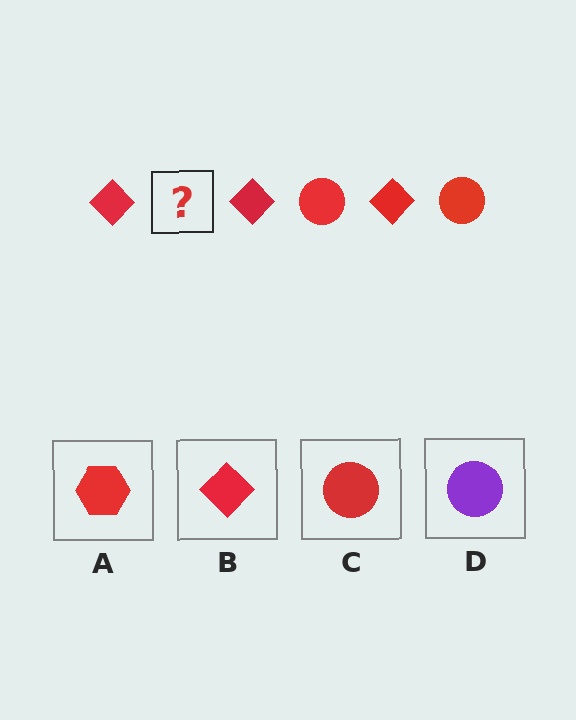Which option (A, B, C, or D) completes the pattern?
C.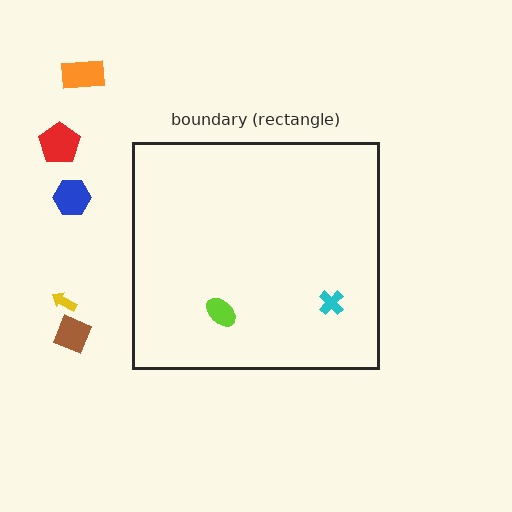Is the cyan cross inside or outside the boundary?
Inside.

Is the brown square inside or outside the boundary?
Outside.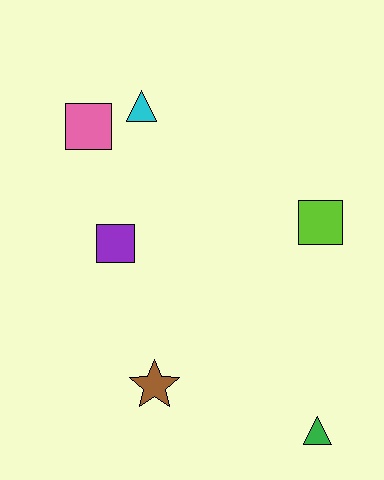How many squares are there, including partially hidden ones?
There are 3 squares.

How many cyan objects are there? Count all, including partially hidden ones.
There is 1 cyan object.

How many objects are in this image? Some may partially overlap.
There are 6 objects.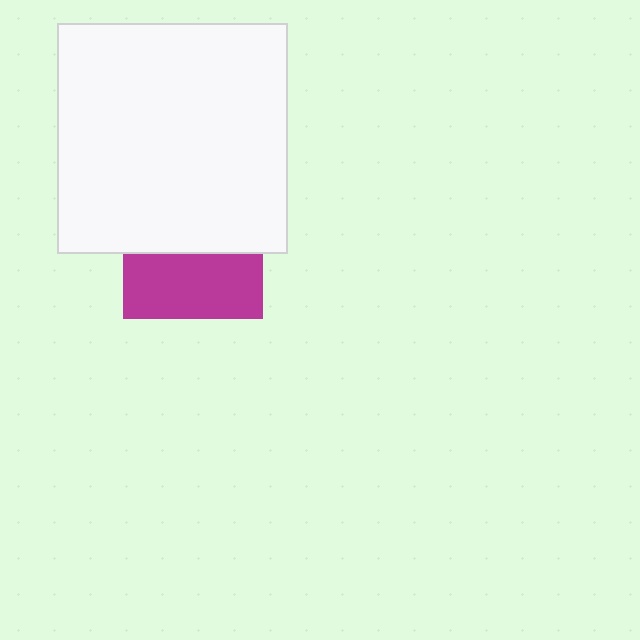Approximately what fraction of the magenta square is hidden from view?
Roughly 53% of the magenta square is hidden behind the white square.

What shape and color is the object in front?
The object in front is a white square.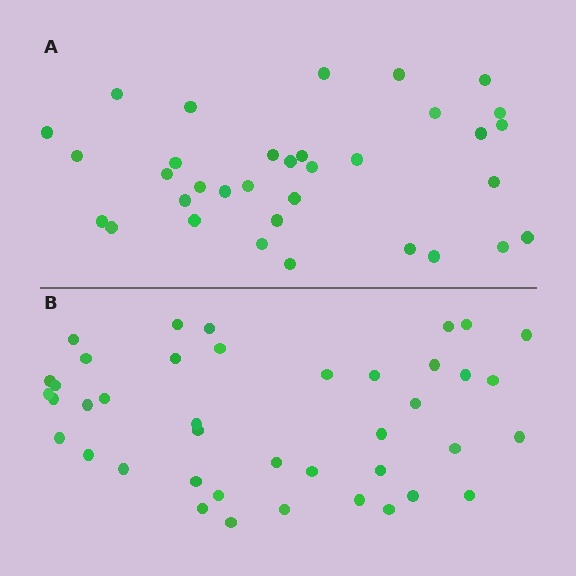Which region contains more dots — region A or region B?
Region B (the bottom region) has more dots.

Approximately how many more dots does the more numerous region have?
Region B has roughly 8 or so more dots than region A.